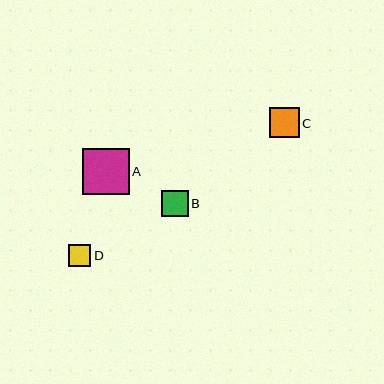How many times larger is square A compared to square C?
Square A is approximately 1.6 times the size of square C.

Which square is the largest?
Square A is the largest with a size of approximately 46 pixels.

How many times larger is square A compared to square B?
Square A is approximately 1.8 times the size of square B.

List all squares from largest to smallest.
From largest to smallest: A, C, B, D.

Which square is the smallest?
Square D is the smallest with a size of approximately 22 pixels.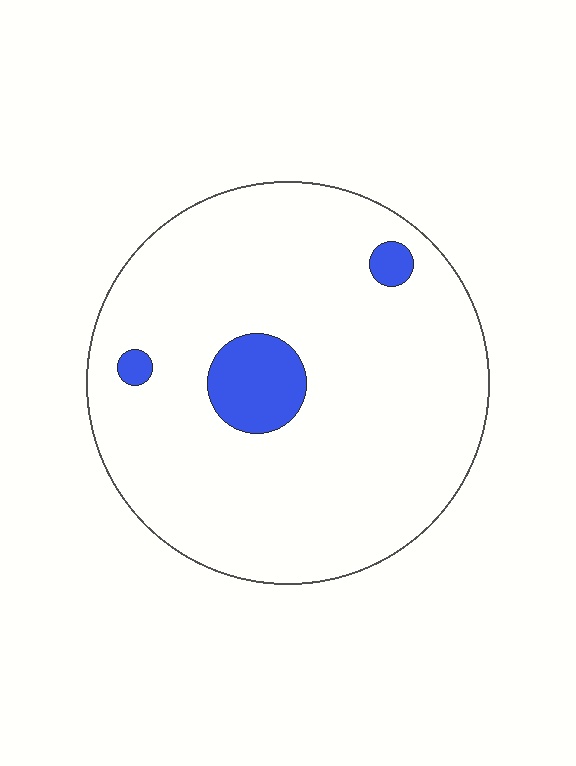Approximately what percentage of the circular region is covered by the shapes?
Approximately 10%.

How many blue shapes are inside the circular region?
3.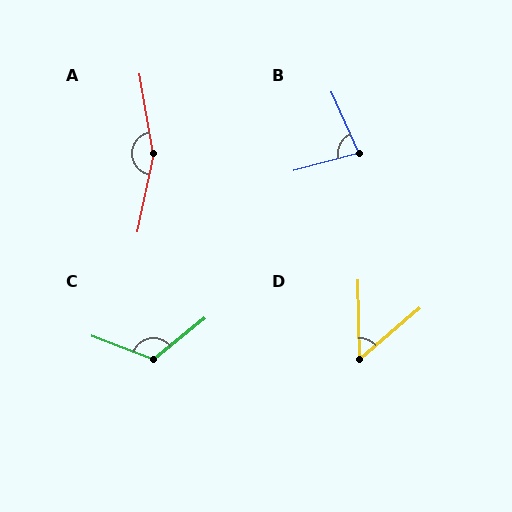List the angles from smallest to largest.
D (51°), B (81°), C (121°), A (158°).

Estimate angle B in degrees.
Approximately 81 degrees.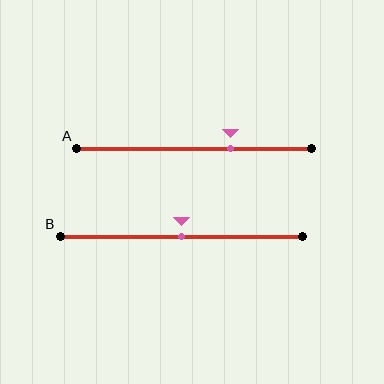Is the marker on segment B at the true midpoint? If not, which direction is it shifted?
Yes, the marker on segment B is at the true midpoint.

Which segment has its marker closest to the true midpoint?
Segment B has its marker closest to the true midpoint.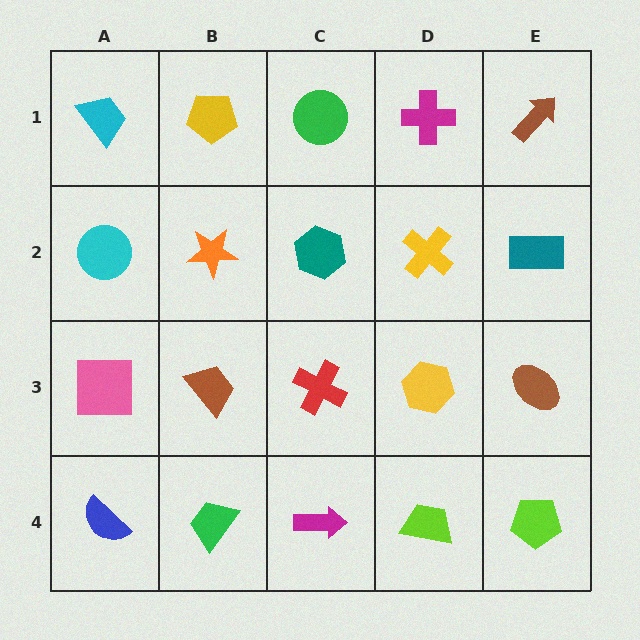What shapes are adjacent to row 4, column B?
A brown trapezoid (row 3, column B), a blue semicircle (row 4, column A), a magenta arrow (row 4, column C).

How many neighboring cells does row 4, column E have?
2.